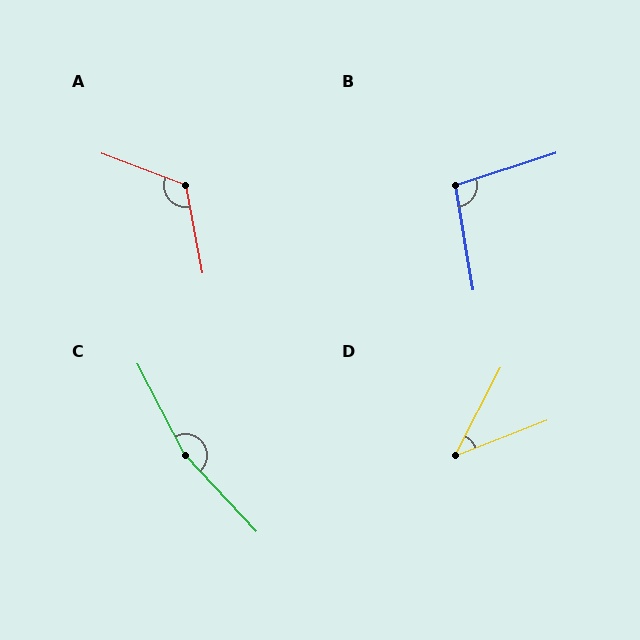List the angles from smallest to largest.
D (42°), B (98°), A (122°), C (164°).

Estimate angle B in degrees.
Approximately 98 degrees.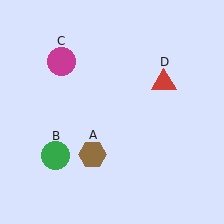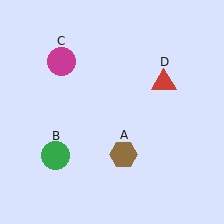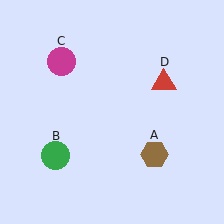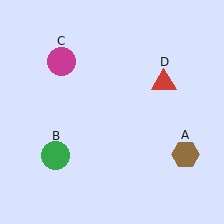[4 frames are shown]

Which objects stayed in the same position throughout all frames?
Green circle (object B) and magenta circle (object C) and red triangle (object D) remained stationary.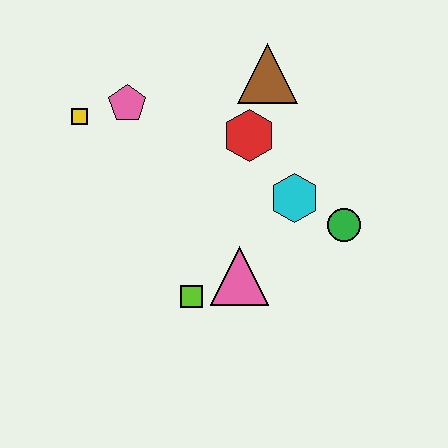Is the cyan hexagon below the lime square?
No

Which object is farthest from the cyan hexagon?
The yellow square is farthest from the cyan hexagon.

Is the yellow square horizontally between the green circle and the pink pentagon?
No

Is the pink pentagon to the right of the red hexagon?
No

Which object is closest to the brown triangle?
The red hexagon is closest to the brown triangle.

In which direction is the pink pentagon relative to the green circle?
The pink pentagon is to the left of the green circle.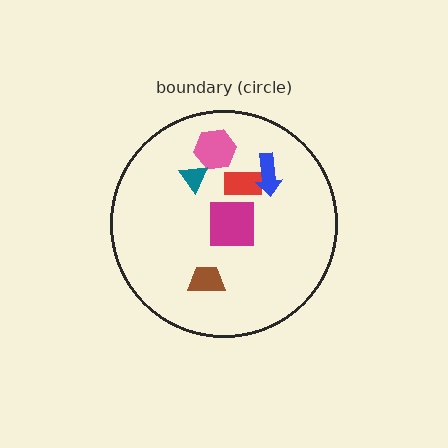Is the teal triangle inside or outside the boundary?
Inside.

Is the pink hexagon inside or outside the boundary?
Inside.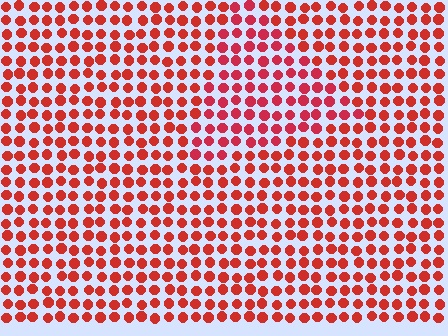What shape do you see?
I see a triangle.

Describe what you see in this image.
The image is filled with small red elements in a uniform arrangement. A triangle-shaped region is visible where the elements are tinted to a slightly different hue, forming a subtle color boundary.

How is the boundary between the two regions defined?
The boundary is defined purely by a slight shift in hue (about 14 degrees). Spacing, size, and orientation are identical on both sides.